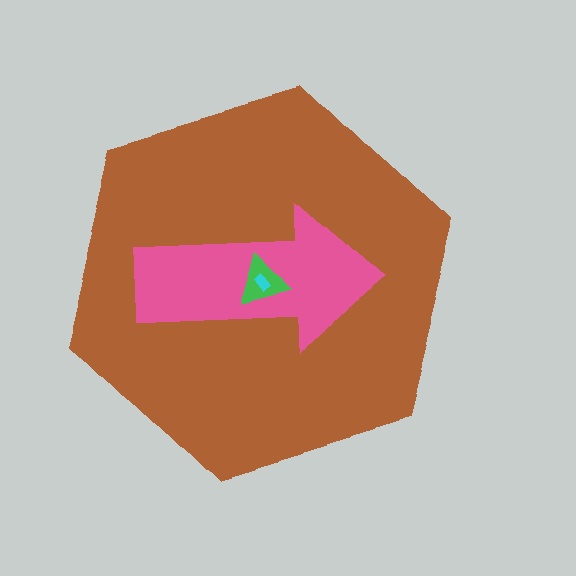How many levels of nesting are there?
4.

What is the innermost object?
The cyan rectangle.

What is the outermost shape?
The brown hexagon.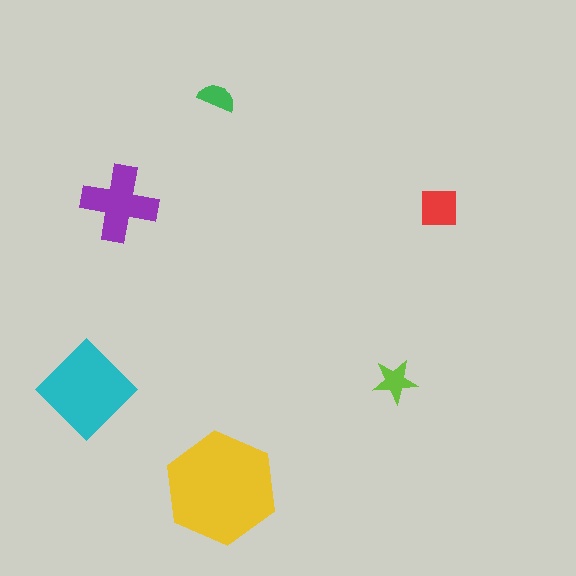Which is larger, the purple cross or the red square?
The purple cross.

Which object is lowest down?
The yellow hexagon is bottommost.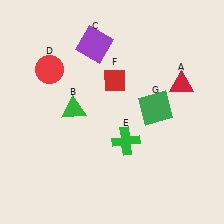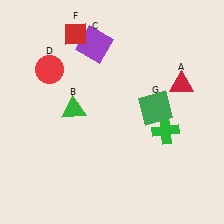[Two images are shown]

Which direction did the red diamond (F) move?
The red diamond (F) moved up.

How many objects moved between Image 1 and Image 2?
2 objects moved between the two images.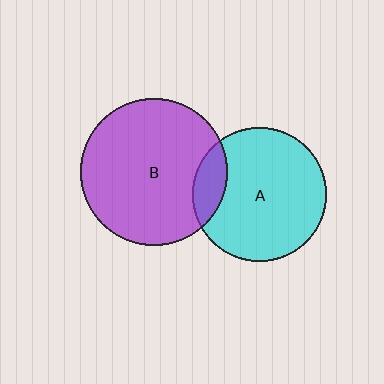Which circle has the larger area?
Circle B (purple).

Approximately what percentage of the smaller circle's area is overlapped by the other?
Approximately 15%.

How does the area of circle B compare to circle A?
Approximately 1.2 times.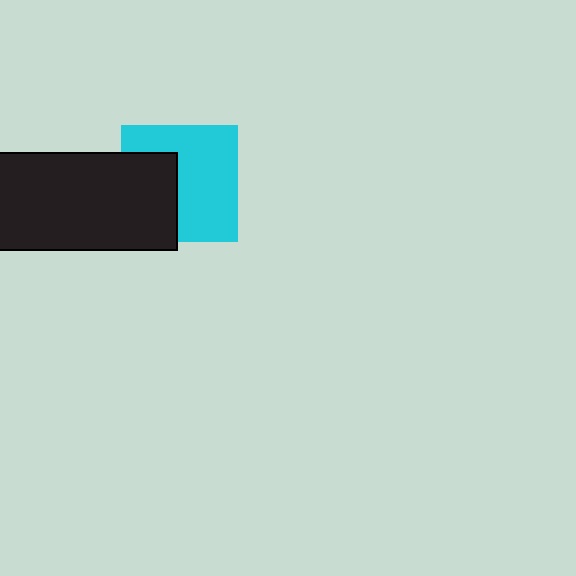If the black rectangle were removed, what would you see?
You would see the complete cyan square.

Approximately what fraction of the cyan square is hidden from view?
Roughly 37% of the cyan square is hidden behind the black rectangle.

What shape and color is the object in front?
The object in front is a black rectangle.